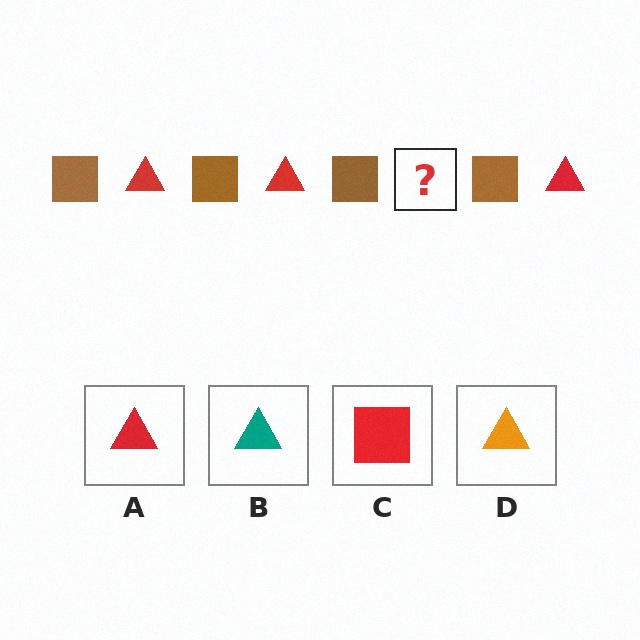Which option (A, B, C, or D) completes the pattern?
A.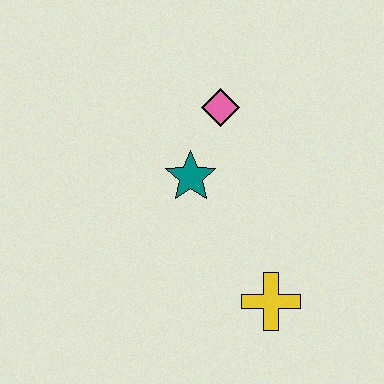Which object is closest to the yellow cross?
The teal star is closest to the yellow cross.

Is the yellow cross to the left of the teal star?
No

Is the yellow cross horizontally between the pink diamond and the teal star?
No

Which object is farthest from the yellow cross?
The pink diamond is farthest from the yellow cross.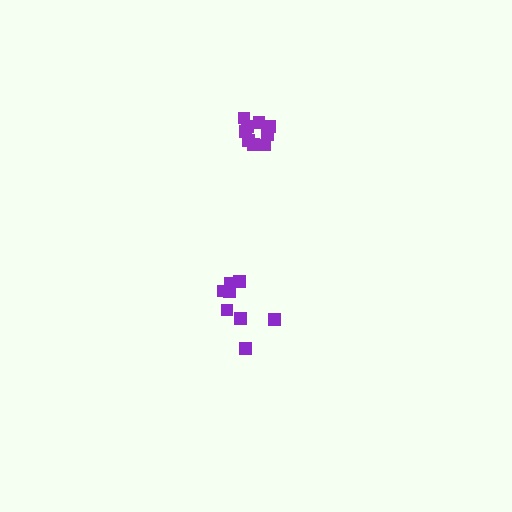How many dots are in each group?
Group 1: 8 dots, Group 2: 9 dots (17 total).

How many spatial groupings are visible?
There are 2 spatial groupings.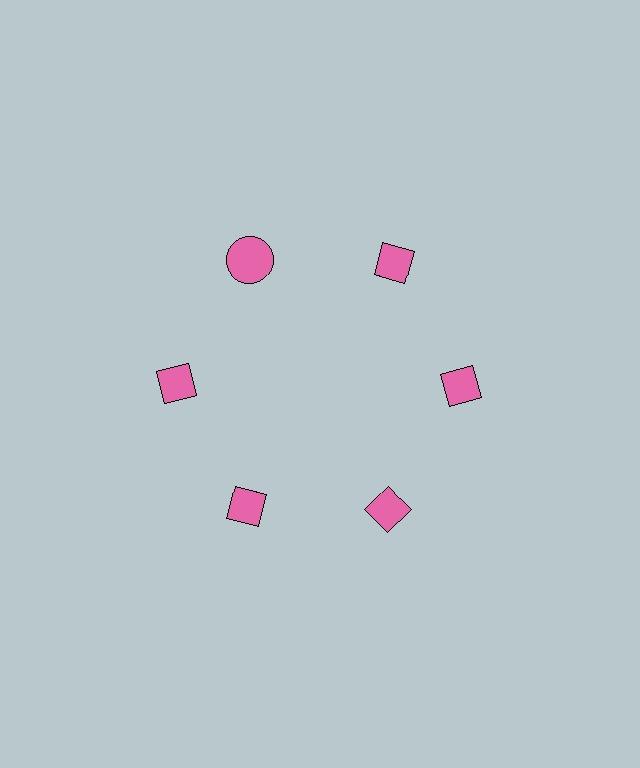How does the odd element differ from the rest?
It has a different shape: circle instead of diamond.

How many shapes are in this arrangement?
There are 6 shapes arranged in a ring pattern.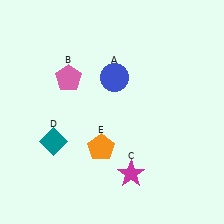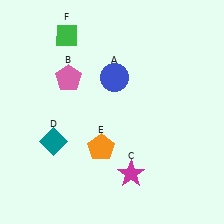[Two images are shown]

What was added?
A green diamond (F) was added in Image 2.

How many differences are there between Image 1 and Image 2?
There is 1 difference between the two images.